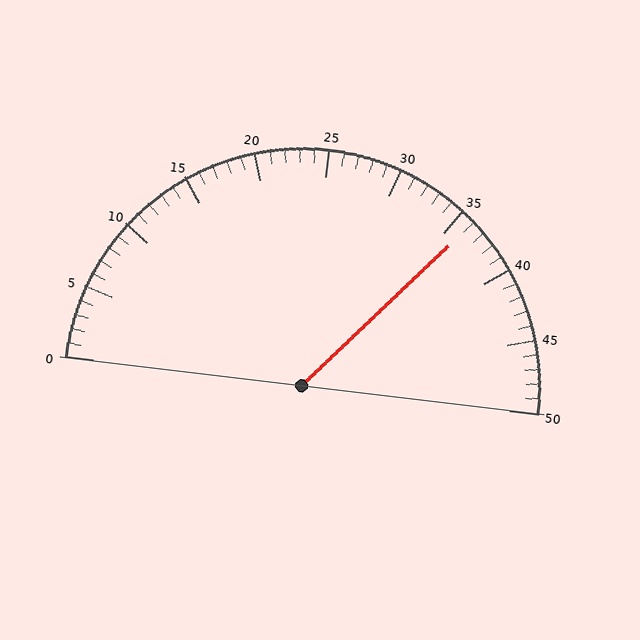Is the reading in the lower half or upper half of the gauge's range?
The reading is in the upper half of the range (0 to 50).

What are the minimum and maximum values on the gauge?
The gauge ranges from 0 to 50.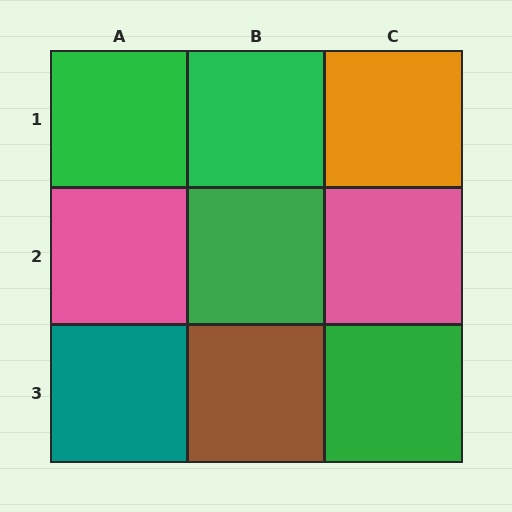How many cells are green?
4 cells are green.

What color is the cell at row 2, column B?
Green.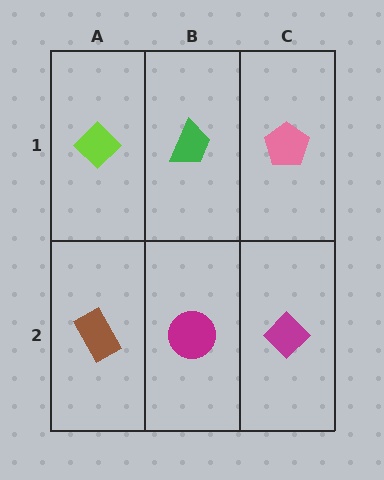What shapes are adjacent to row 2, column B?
A green trapezoid (row 1, column B), a brown rectangle (row 2, column A), a magenta diamond (row 2, column C).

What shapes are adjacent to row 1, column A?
A brown rectangle (row 2, column A), a green trapezoid (row 1, column B).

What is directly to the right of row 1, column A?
A green trapezoid.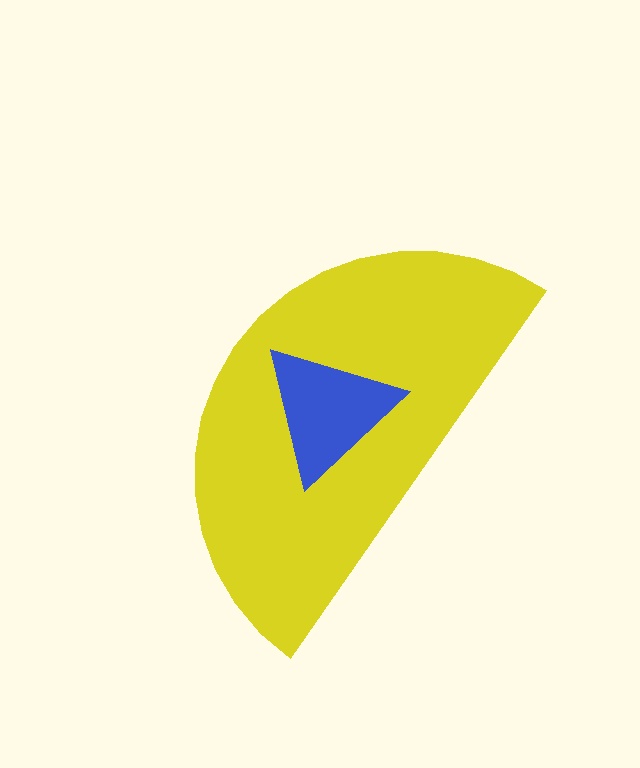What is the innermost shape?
The blue triangle.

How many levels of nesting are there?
2.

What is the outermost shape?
The yellow semicircle.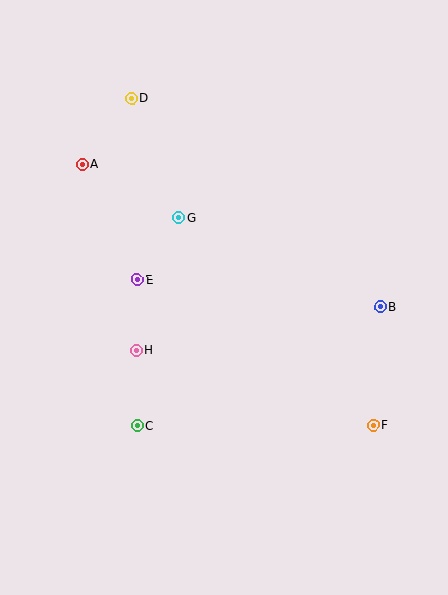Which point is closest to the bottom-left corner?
Point C is closest to the bottom-left corner.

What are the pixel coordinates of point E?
Point E is at (137, 280).